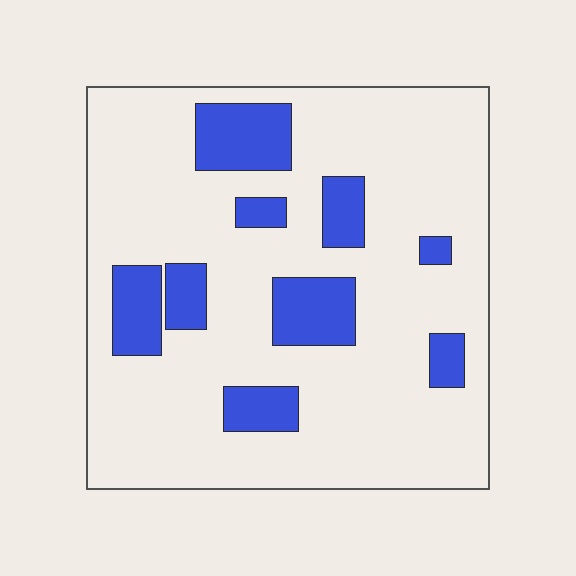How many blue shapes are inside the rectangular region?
9.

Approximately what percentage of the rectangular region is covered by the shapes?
Approximately 20%.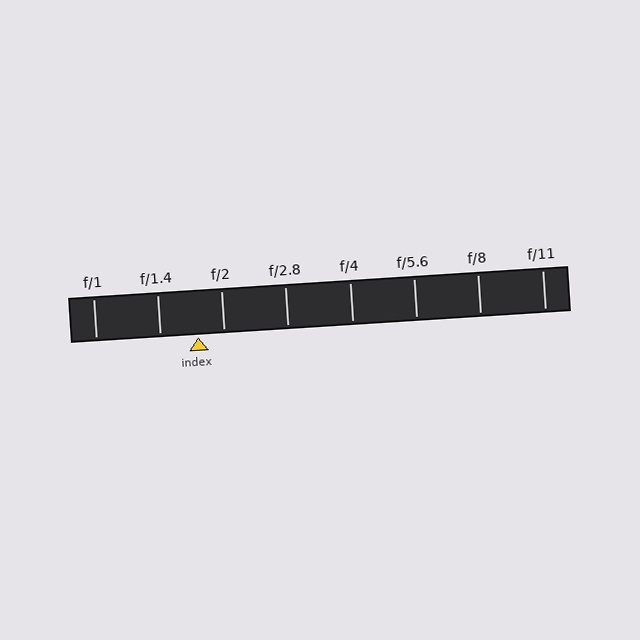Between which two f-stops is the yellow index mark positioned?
The index mark is between f/1.4 and f/2.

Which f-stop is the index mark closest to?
The index mark is closest to f/2.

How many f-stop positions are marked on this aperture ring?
There are 8 f-stop positions marked.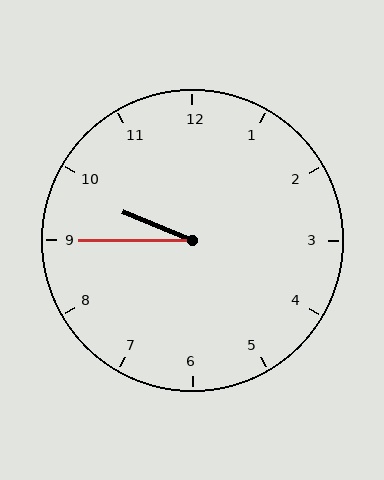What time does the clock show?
9:45.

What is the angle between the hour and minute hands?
Approximately 22 degrees.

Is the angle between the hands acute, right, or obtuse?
It is acute.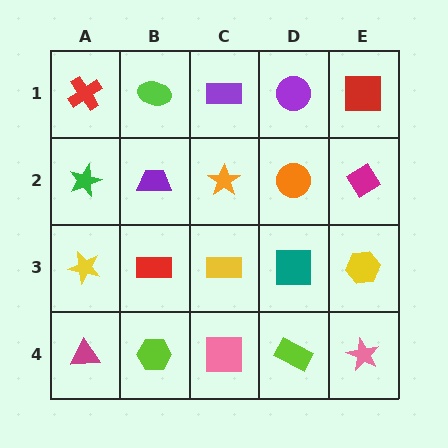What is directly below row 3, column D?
A lime rectangle.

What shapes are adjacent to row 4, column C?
A yellow rectangle (row 3, column C), a lime hexagon (row 4, column B), a lime rectangle (row 4, column D).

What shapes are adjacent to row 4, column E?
A yellow hexagon (row 3, column E), a lime rectangle (row 4, column D).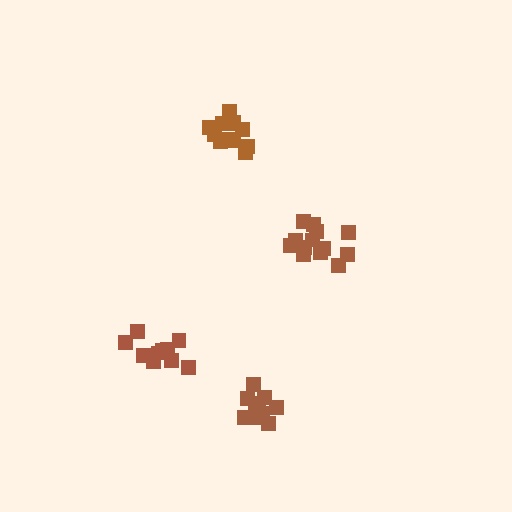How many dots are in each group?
Group 1: 10 dots, Group 2: 12 dots, Group 3: 13 dots, Group 4: 10 dots (45 total).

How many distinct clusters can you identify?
There are 4 distinct clusters.